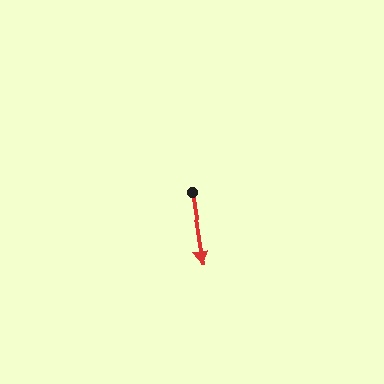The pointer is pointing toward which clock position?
Roughly 6 o'clock.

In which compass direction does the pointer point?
South.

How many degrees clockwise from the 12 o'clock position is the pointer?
Approximately 171 degrees.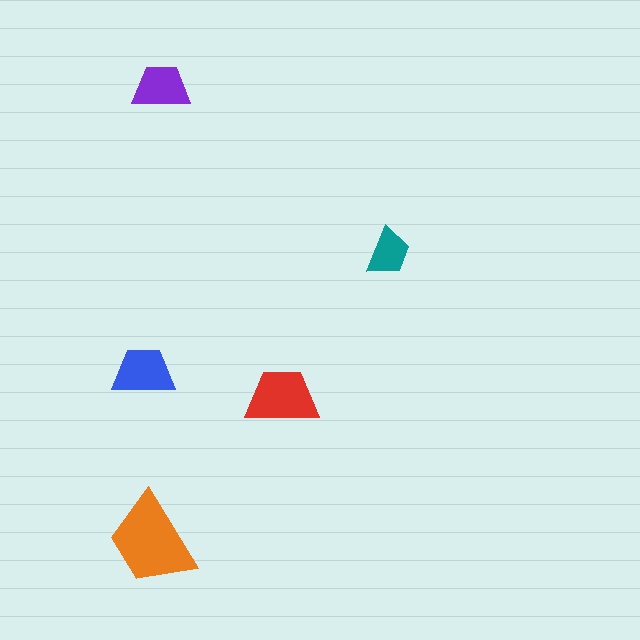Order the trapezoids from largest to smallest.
the orange one, the red one, the blue one, the purple one, the teal one.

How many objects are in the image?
There are 5 objects in the image.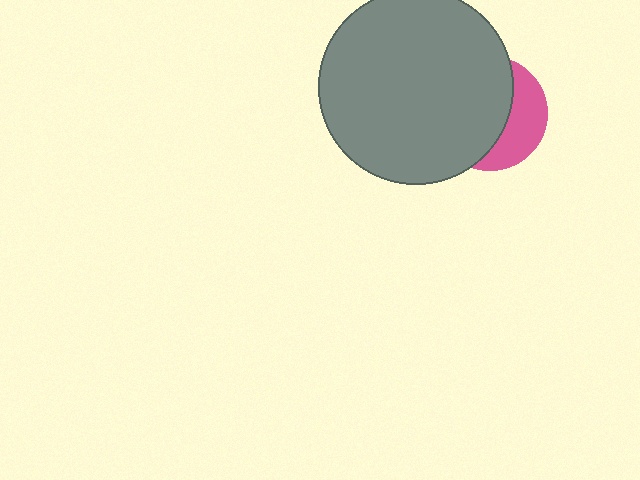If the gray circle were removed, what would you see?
You would see the complete pink circle.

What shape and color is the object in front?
The object in front is a gray circle.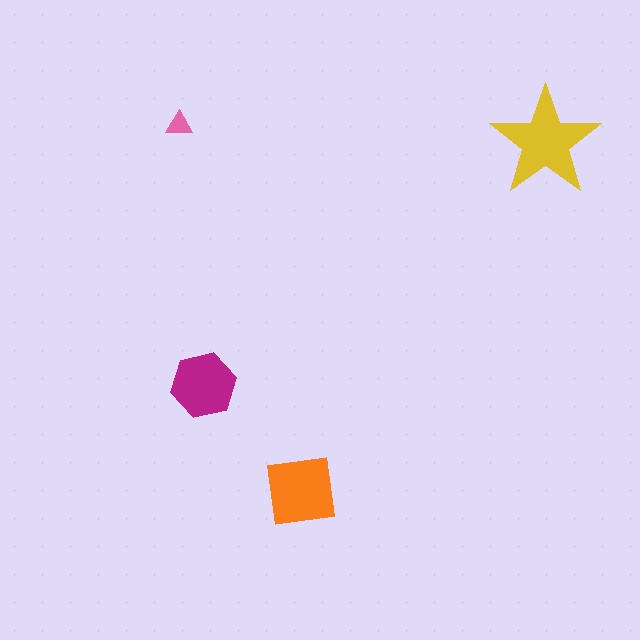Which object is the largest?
The yellow star.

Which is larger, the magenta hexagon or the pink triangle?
The magenta hexagon.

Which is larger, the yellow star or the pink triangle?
The yellow star.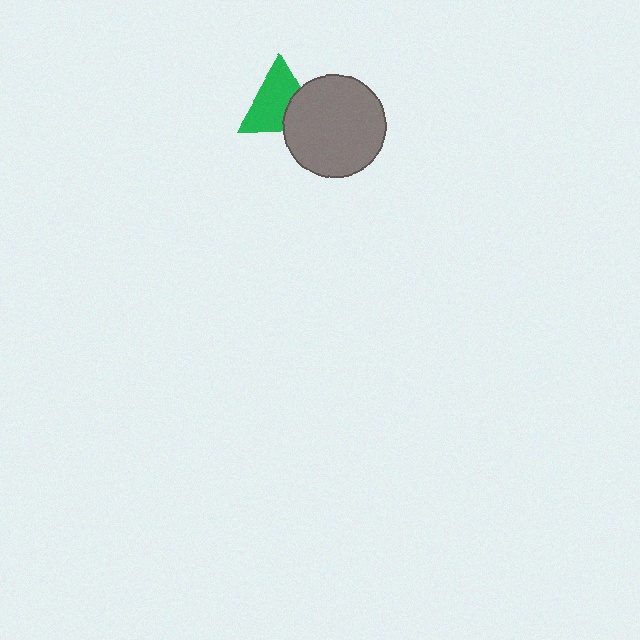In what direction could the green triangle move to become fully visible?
The green triangle could move toward the upper-left. That would shift it out from behind the gray circle entirely.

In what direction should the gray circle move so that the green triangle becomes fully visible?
The gray circle should move toward the lower-right. That is the shortest direction to clear the overlap and leave the green triangle fully visible.